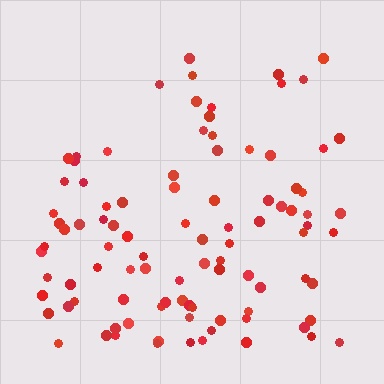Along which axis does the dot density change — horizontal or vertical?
Vertical.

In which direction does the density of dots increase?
From top to bottom, with the bottom side densest.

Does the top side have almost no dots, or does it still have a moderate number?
Still a moderate number, just noticeably fewer than the bottom.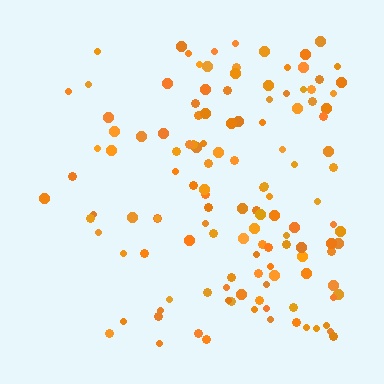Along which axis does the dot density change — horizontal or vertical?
Horizontal.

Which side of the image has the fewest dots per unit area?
The left.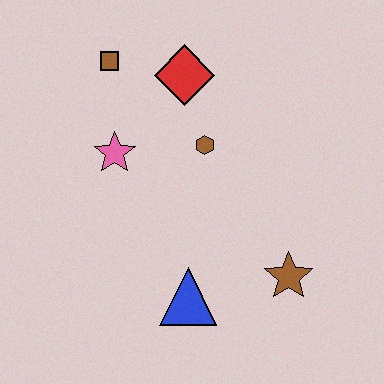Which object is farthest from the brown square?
The brown star is farthest from the brown square.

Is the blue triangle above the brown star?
No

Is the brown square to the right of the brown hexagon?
No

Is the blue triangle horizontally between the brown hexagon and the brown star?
No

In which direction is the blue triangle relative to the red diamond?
The blue triangle is below the red diamond.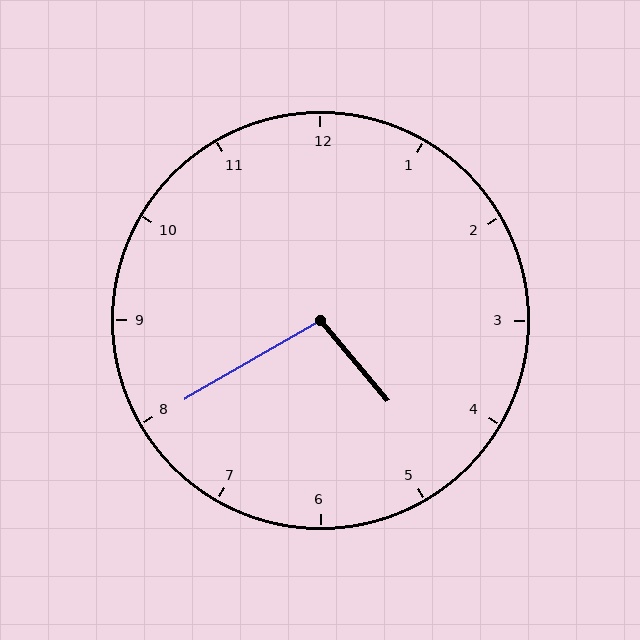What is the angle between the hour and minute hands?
Approximately 100 degrees.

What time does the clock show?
4:40.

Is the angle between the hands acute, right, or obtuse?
It is obtuse.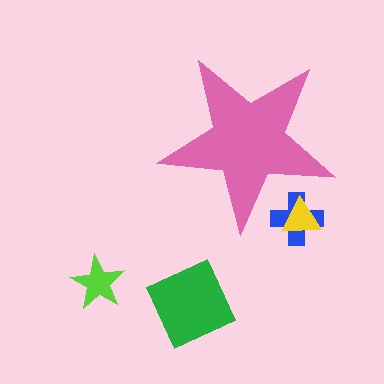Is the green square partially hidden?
No, the green square is fully visible.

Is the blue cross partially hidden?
Yes, the blue cross is partially hidden behind the pink star.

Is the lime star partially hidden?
No, the lime star is fully visible.